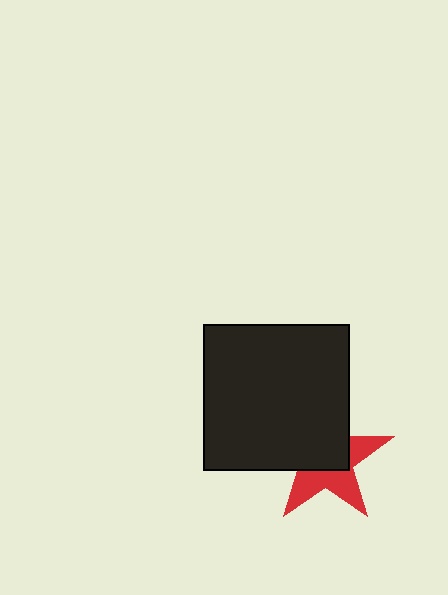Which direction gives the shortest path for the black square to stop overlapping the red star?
Moving toward the upper-left gives the shortest separation.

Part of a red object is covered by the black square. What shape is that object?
It is a star.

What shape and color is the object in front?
The object in front is a black square.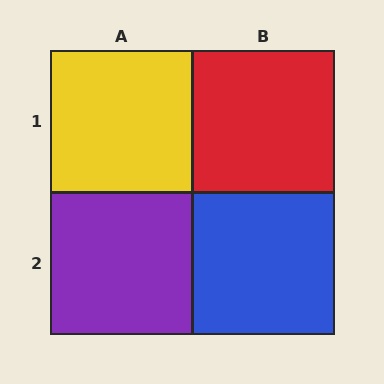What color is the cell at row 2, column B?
Blue.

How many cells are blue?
1 cell is blue.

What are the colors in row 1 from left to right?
Yellow, red.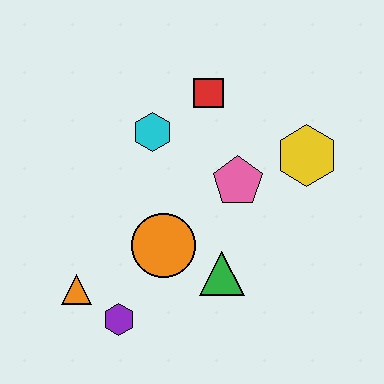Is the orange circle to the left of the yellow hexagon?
Yes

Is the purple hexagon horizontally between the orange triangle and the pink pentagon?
Yes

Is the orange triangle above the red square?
No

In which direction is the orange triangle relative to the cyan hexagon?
The orange triangle is below the cyan hexagon.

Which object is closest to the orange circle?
The green triangle is closest to the orange circle.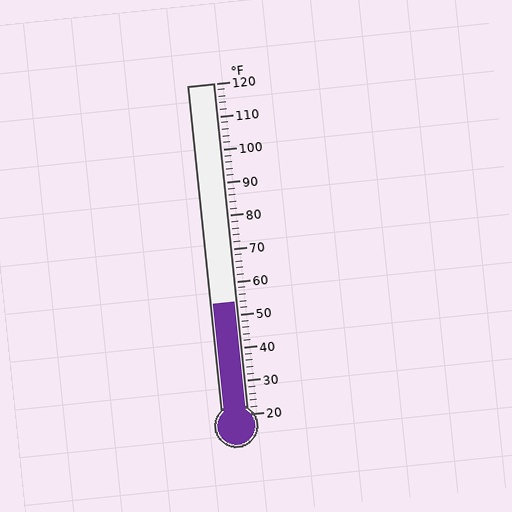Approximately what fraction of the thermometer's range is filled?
The thermometer is filled to approximately 35% of its range.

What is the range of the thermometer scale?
The thermometer scale ranges from 20°F to 120°F.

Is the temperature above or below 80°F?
The temperature is below 80°F.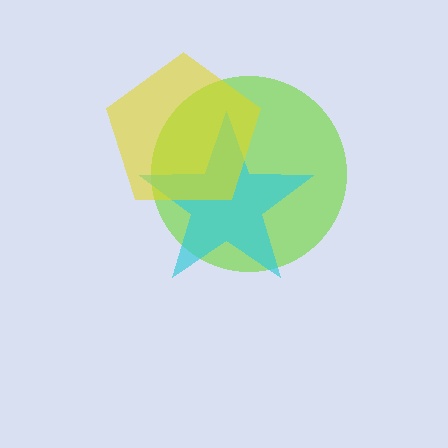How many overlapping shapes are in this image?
There are 3 overlapping shapes in the image.